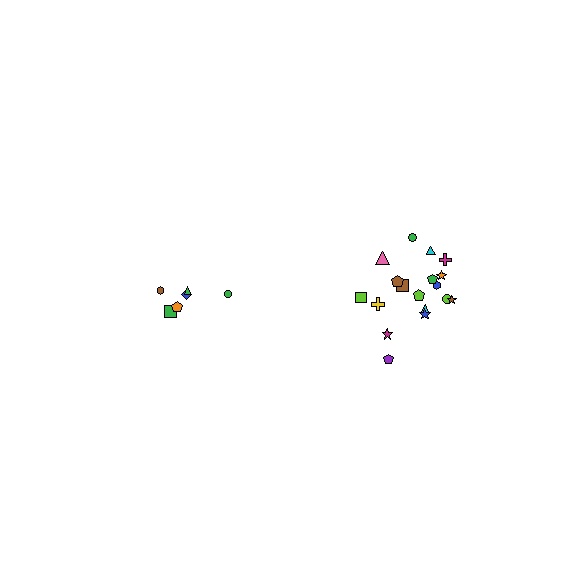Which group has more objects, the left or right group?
The right group.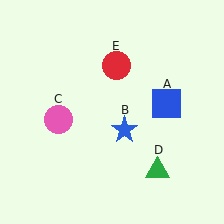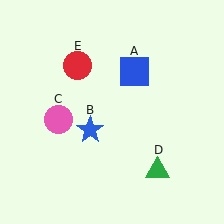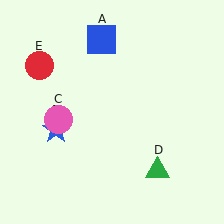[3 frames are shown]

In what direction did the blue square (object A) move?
The blue square (object A) moved up and to the left.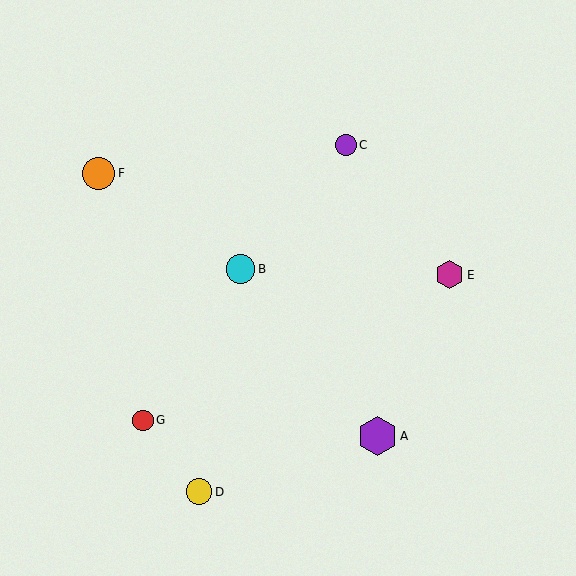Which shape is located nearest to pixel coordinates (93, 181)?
The orange circle (labeled F) at (98, 173) is nearest to that location.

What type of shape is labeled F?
Shape F is an orange circle.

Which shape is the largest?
The purple hexagon (labeled A) is the largest.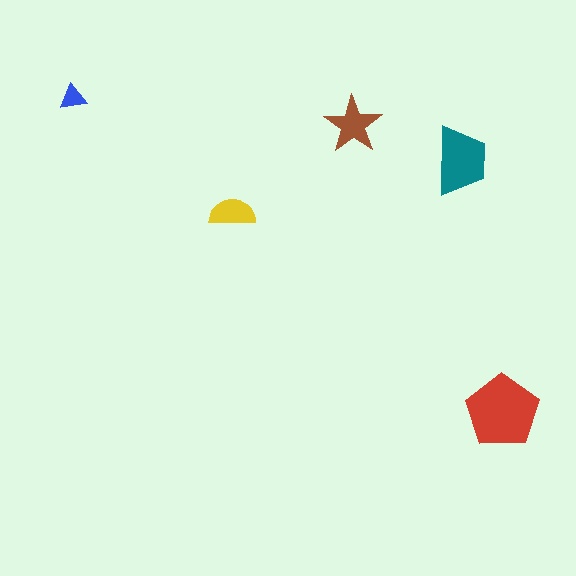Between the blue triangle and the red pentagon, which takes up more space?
The red pentagon.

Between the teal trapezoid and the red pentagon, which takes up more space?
The red pentagon.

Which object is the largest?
The red pentagon.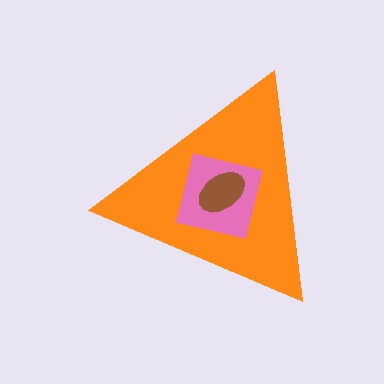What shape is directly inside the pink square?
The brown ellipse.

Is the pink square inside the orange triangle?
Yes.